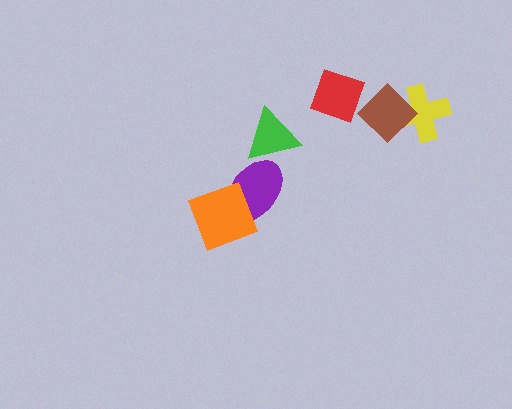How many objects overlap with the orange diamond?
1 object overlaps with the orange diamond.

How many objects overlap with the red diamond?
1 object overlaps with the red diamond.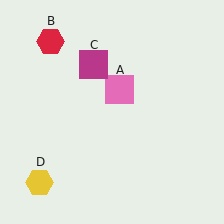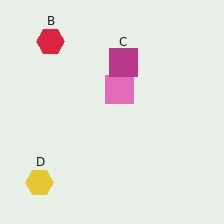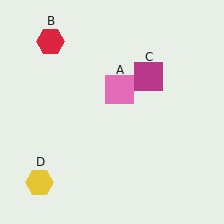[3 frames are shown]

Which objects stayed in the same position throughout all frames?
Pink square (object A) and red hexagon (object B) and yellow hexagon (object D) remained stationary.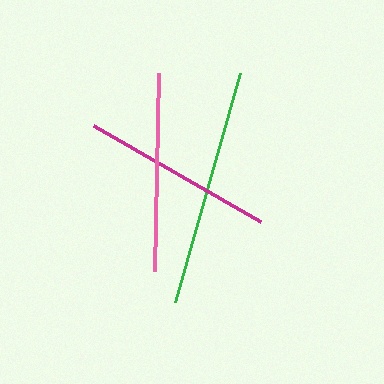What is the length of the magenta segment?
The magenta segment is approximately 193 pixels long.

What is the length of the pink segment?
The pink segment is approximately 198 pixels long.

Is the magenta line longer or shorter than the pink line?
The pink line is longer than the magenta line.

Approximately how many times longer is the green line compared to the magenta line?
The green line is approximately 1.2 times the length of the magenta line.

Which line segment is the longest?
The green line is the longest at approximately 238 pixels.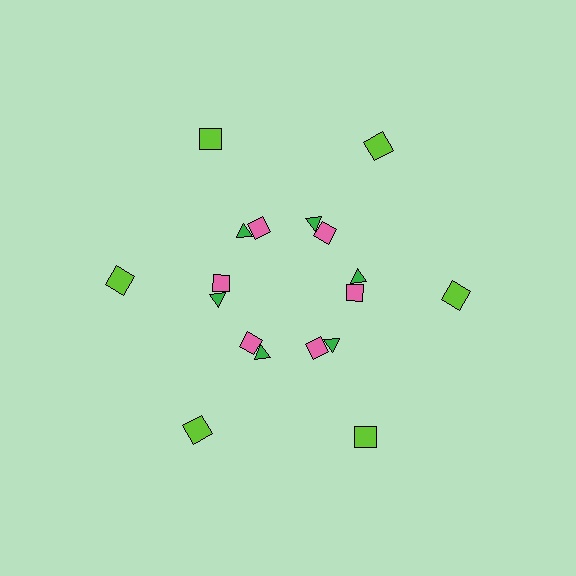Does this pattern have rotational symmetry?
Yes, this pattern has 6-fold rotational symmetry. It looks the same after rotating 60 degrees around the center.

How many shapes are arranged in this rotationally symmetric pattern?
There are 18 shapes, arranged in 6 groups of 3.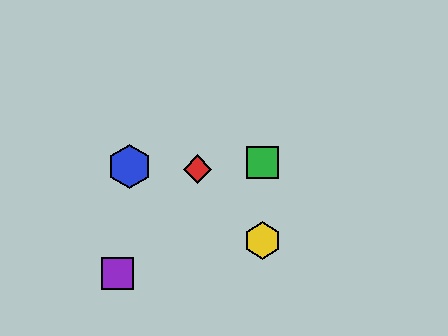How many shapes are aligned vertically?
2 shapes (the green square, the yellow hexagon) are aligned vertically.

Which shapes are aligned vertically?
The green square, the yellow hexagon are aligned vertically.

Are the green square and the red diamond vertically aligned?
No, the green square is at x≈263 and the red diamond is at x≈197.